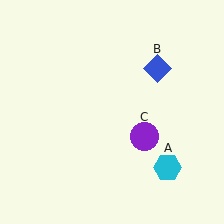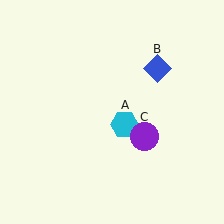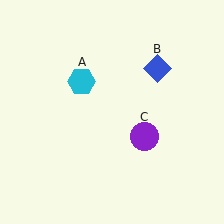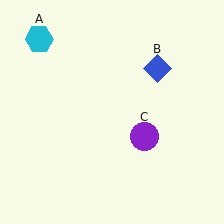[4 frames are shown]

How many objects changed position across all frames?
1 object changed position: cyan hexagon (object A).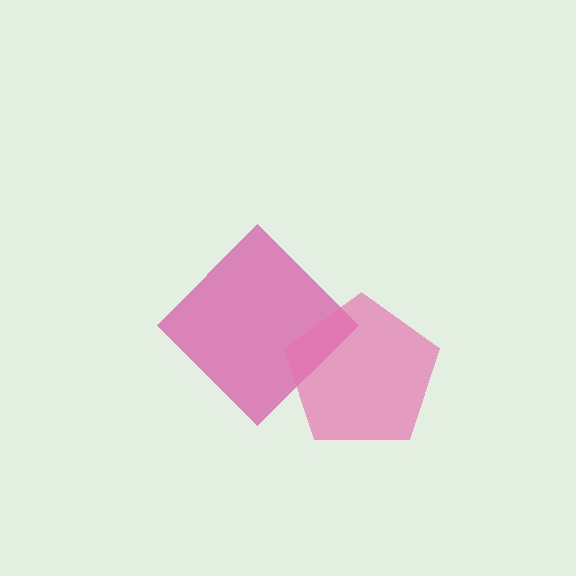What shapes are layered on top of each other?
The layered shapes are: a magenta diamond, a pink pentagon.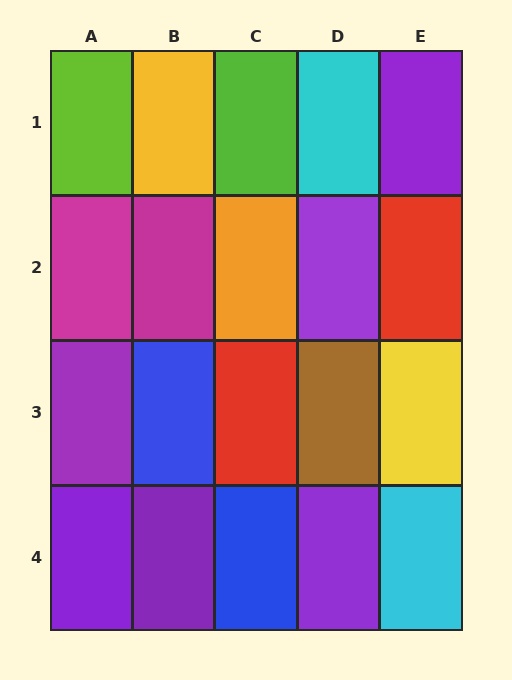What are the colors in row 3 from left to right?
Purple, blue, red, brown, yellow.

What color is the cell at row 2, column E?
Red.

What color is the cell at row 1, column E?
Purple.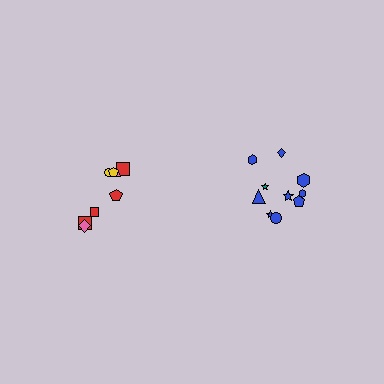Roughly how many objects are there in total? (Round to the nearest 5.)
Roughly 20 objects in total.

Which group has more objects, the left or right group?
The right group.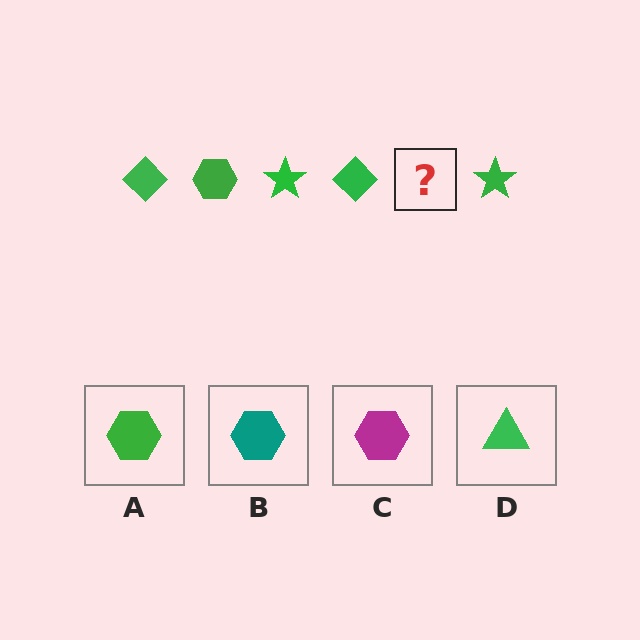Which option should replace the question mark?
Option A.